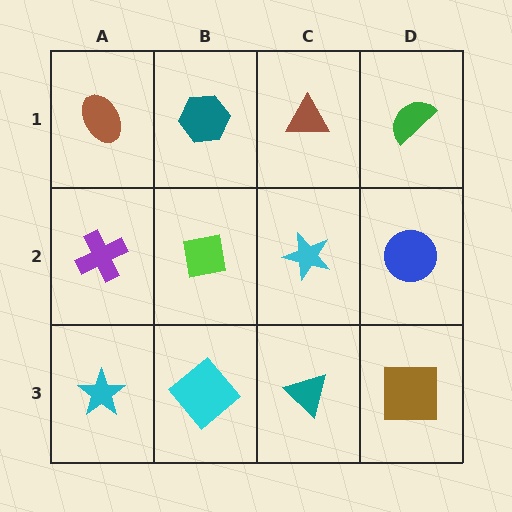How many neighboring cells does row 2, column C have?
4.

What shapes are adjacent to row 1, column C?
A cyan star (row 2, column C), a teal hexagon (row 1, column B), a green semicircle (row 1, column D).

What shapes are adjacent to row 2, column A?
A brown ellipse (row 1, column A), a cyan star (row 3, column A), a lime square (row 2, column B).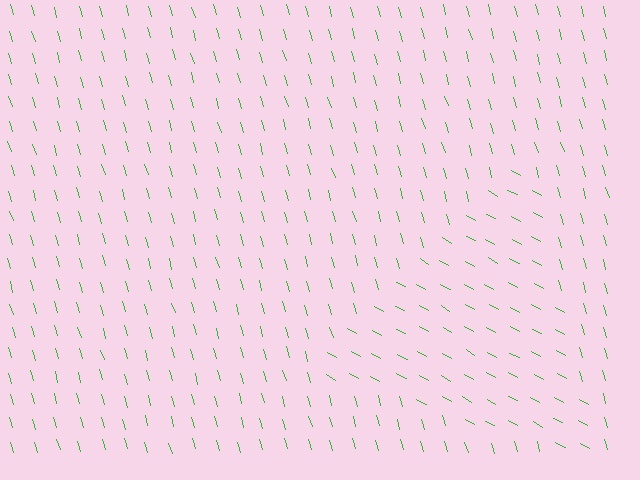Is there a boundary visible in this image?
Yes, there is a texture boundary formed by a change in line orientation.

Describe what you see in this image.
The image is filled with small green line segments. A triangle region in the image has lines oriented differently from the surrounding lines, creating a visible texture boundary.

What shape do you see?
I see a triangle.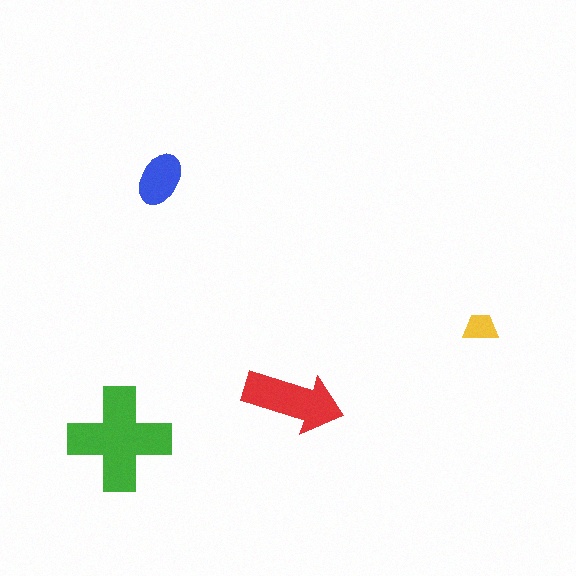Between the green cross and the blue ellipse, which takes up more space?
The green cross.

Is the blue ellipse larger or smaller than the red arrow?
Smaller.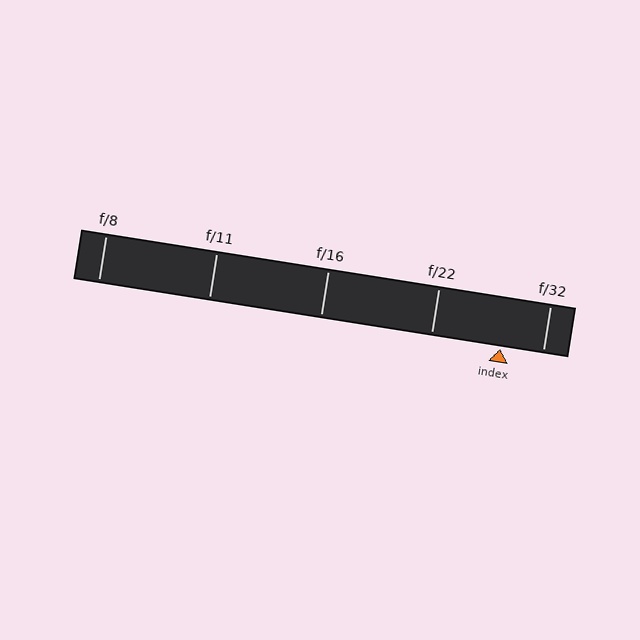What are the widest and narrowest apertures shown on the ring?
The widest aperture shown is f/8 and the narrowest is f/32.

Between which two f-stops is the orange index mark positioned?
The index mark is between f/22 and f/32.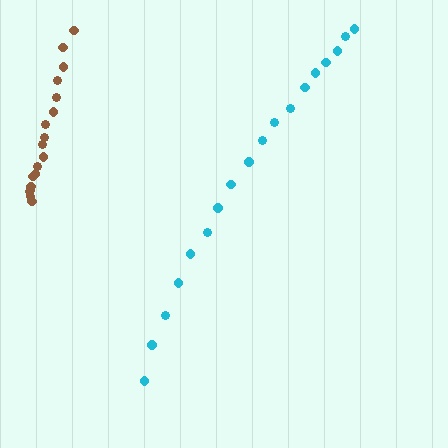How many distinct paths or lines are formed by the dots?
There are 2 distinct paths.